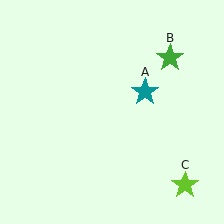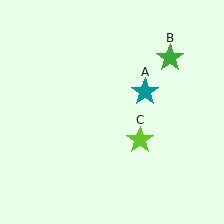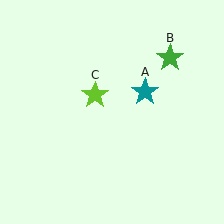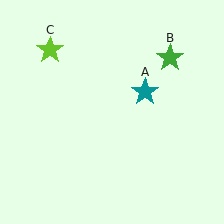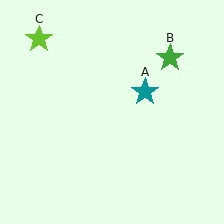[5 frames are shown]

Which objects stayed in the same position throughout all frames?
Teal star (object A) and green star (object B) remained stationary.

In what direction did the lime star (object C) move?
The lime star (object C) moved up and to the left.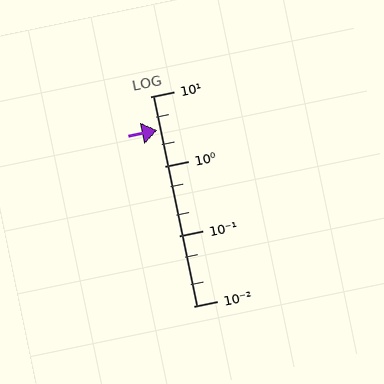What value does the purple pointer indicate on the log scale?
The pointer indicates approximately 3.3.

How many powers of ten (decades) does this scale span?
The scale spans 3 decades, from 0.01 to 10.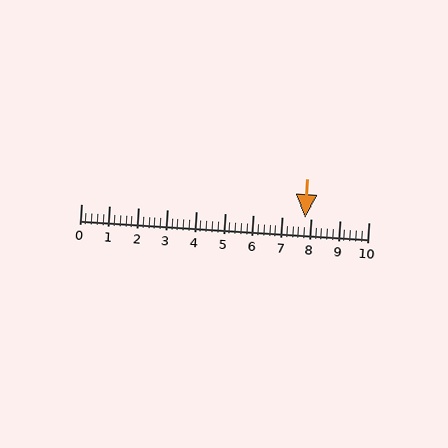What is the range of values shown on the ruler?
The ruler shows values from 0 to 10.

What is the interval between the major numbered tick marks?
The major tick marks are spaced 1 units apart.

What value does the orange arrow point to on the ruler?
The orange arrow points to approximately 7.8.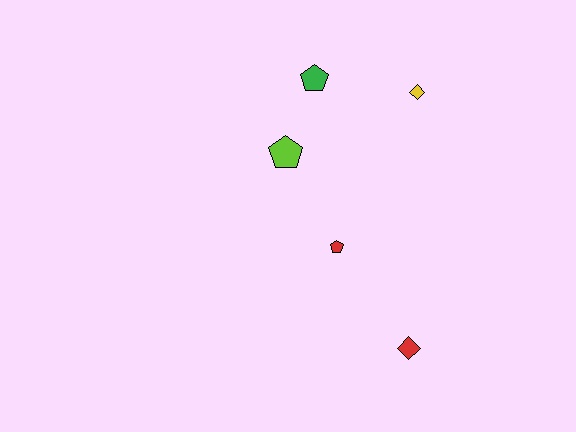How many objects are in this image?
There are 5 objects.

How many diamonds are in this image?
There are 2 diamonds.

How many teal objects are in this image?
There are no teal objects.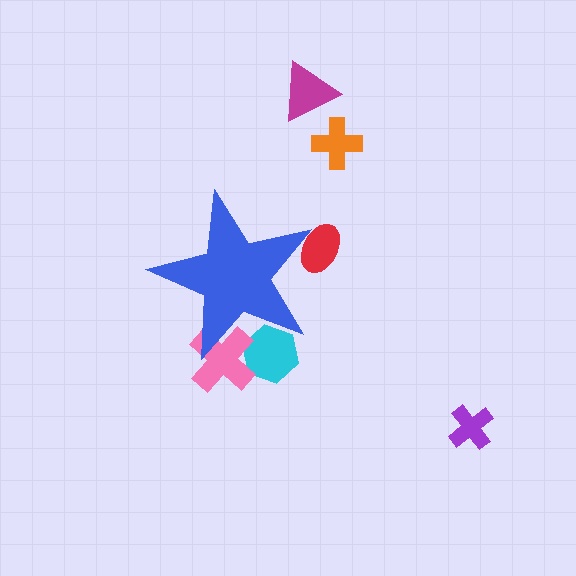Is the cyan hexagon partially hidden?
Yes, the cyan hexagon is partially hidden behind the blue star.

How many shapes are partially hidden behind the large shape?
3 shapes are partially hidden.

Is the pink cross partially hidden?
Yes, the pink cross is partially hidden behind the blue star.